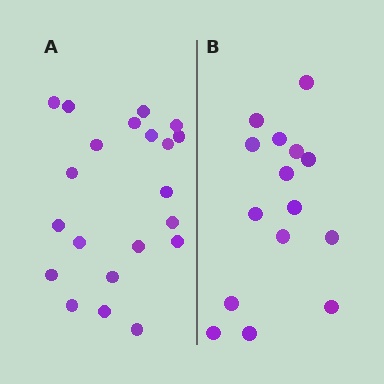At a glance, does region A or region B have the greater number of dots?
Region A (the left region) has more dots.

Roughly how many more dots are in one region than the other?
Region A has about 6 more dots than region B.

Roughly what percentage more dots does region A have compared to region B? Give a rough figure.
About 40% more.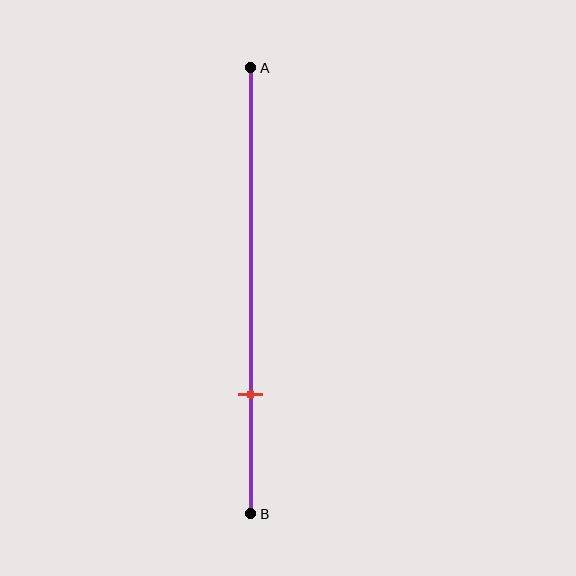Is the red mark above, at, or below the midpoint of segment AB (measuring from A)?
The red mark is below the midpoint of segment AB.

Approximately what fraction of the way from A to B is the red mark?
The red mark is approximately 75% of the way from A to B.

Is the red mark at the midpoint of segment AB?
No, the mark is at about 75% from A, not at the 50% midpoint.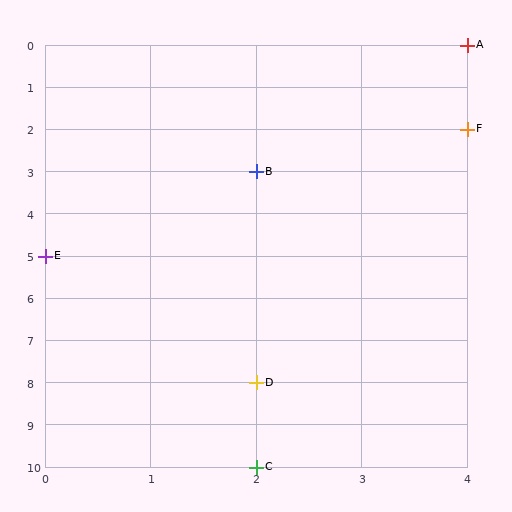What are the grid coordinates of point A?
Point A is at grid coordinates (4, 0).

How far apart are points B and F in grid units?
Points B and F are 2 columns and 1 row apart (about 2.2 grid units diagonally).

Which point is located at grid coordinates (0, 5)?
Point E is at (0, 5).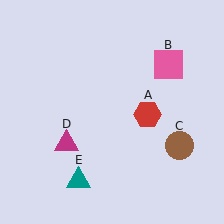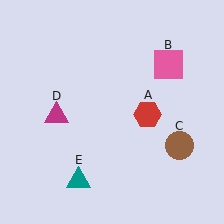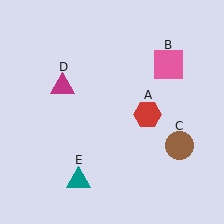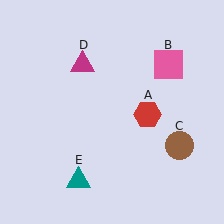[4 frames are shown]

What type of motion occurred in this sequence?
The magenta triangle (object D) rotated clockwise around the center of the scene.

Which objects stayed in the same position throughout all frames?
Red hexagon (object A) and pink square (object B) and brown circle (object C) and teal triangle (object E) remained stationary.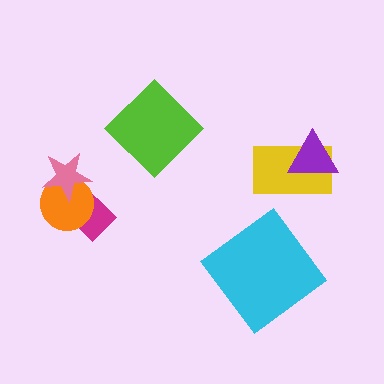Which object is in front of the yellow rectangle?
The purple triangle is in front of the yellow rectangle.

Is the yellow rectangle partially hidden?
Yes, it is partially covered by another shape.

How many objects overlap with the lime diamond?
0 objects overlap with the lime diamond.